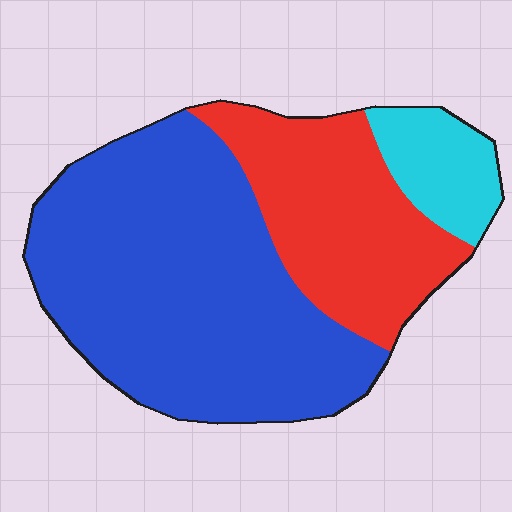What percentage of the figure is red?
Red takes up between a quarter and a half of the figure.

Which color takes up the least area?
Cyan, at roughly 10%.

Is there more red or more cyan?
Red.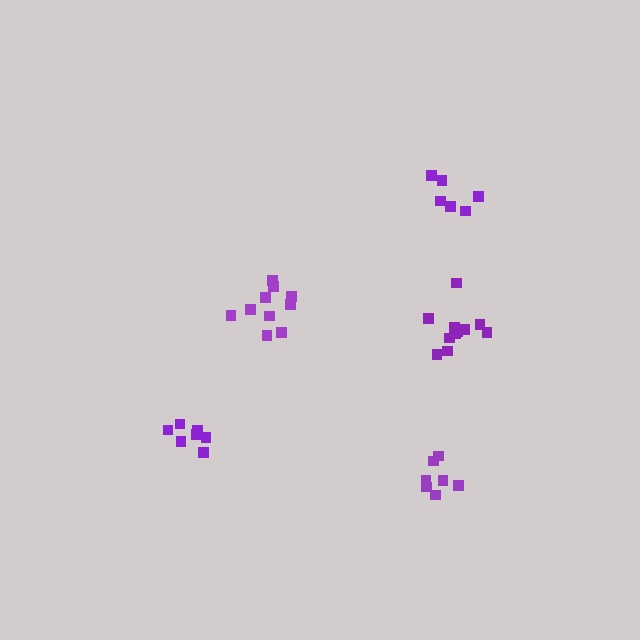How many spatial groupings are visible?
There are 5 spatial groupings.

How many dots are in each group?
Group 1: 11 dots, Group 2: 7 dots, Group 3: 6 dots, Group 4: 7 dots, Group 5: 10 dots (41 total).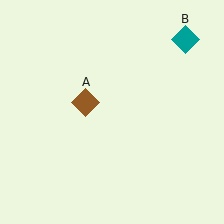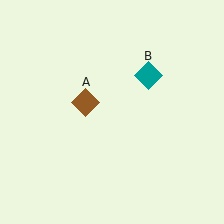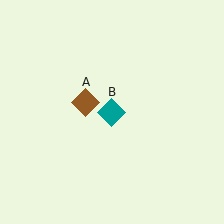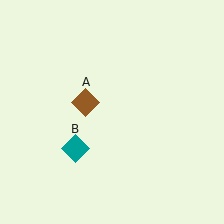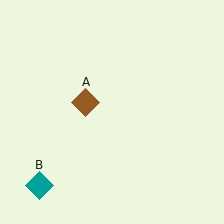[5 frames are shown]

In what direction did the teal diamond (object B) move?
The teal diamond (object B) moved down and to the left.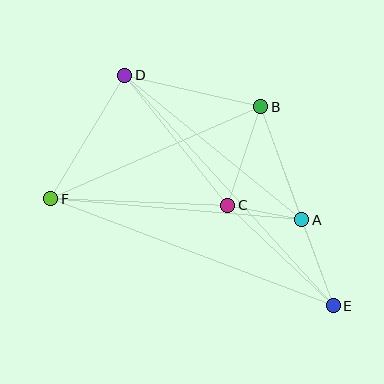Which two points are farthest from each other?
Points D and E are farthest from each other.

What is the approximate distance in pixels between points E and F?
The distance between E and F is approximately 303 pixels.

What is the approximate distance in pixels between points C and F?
The distance between C and F is approximately 178 pixels.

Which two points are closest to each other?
Points A and C are closest to each other.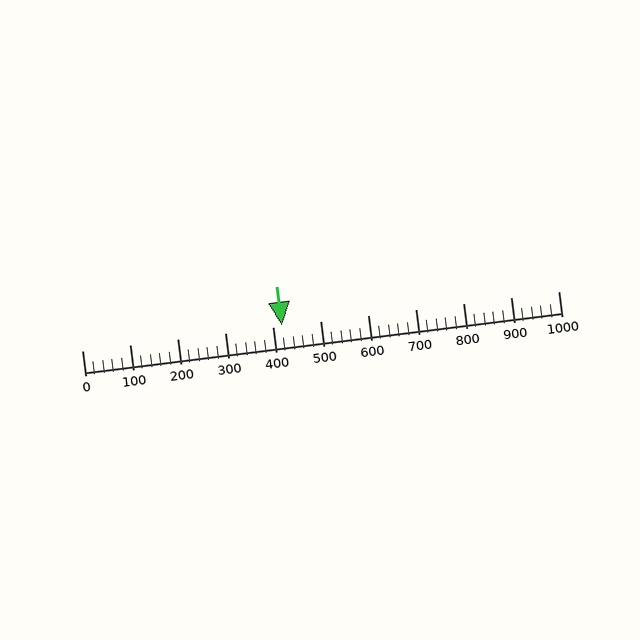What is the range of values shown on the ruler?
The ruler shows values from 0 to 1000.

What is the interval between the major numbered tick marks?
The major tick marks are spaced 100 units apart.